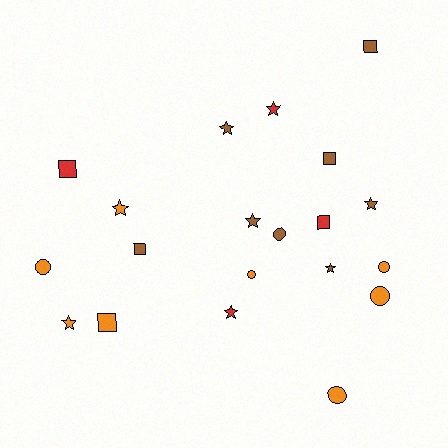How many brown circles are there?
There is 1 brown circle.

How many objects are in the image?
There are 20 objects.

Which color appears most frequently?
Orange, with 8 objects.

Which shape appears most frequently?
Star, with 8 objects.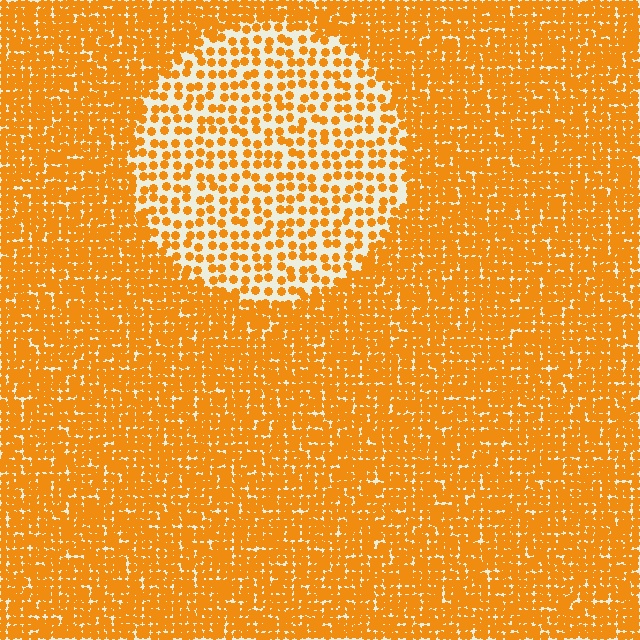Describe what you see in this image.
The image contains small orange elements arranged at two different densities. A circle-shaped region is visible where the elements are less densely packed than the surrounding area.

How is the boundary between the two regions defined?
The boundary is defined by a change in element density (approximately 2.3x ratio). All elements are the same color, size, and shape.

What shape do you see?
I see a circle.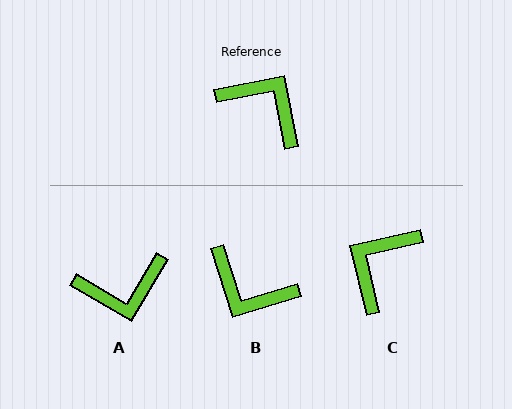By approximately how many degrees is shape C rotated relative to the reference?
Approximately 92 degrees counter-clockwise.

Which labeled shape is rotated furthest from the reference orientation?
B, about 174 degrees away.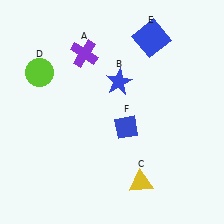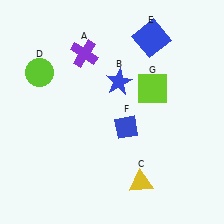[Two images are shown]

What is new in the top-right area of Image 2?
A lime square (G) was added in the top-right area of Image 2.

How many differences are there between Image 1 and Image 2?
There is 1 difference between the two images.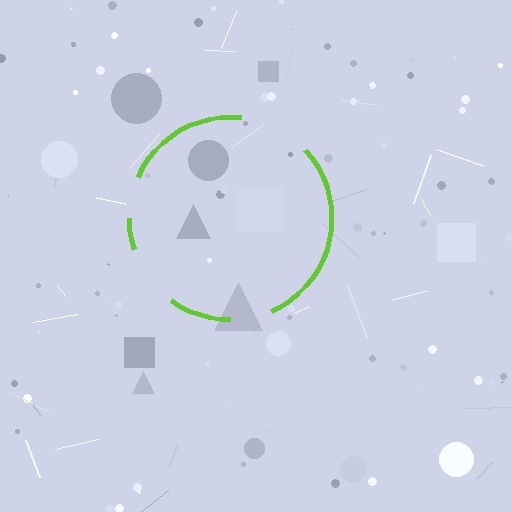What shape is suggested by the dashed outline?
The dashed outline suggests a circle.